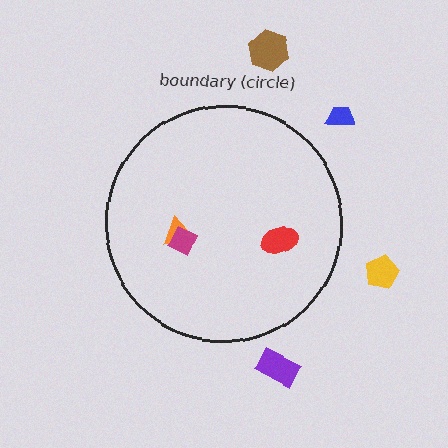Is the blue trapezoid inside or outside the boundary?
Outside.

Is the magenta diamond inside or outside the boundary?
Inside.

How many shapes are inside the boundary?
3 inside, 4 outside.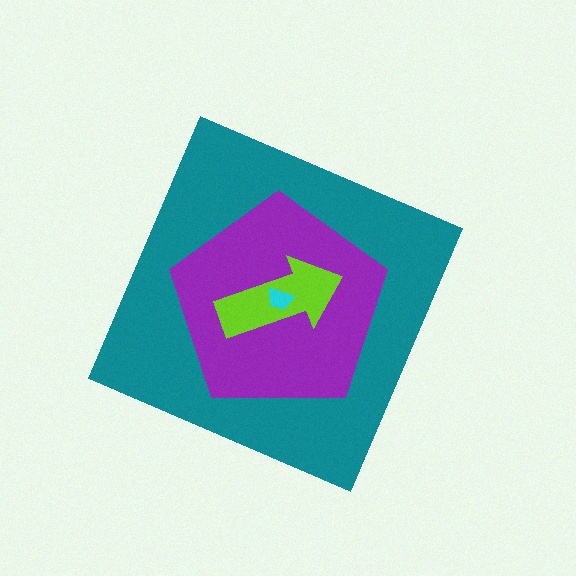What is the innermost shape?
The cyan trapezoid.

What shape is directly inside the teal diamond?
The purple pentagon.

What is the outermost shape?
The teal diamond.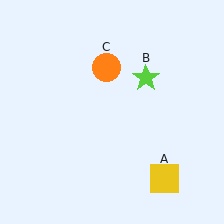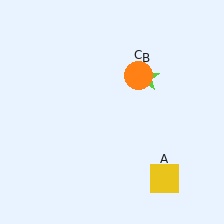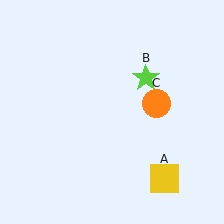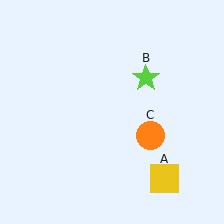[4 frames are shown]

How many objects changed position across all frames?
1 object changed position: orange circle (object C).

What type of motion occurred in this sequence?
The orange circle (object C) rotated clockwise around the center of the scene.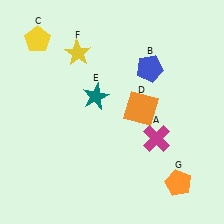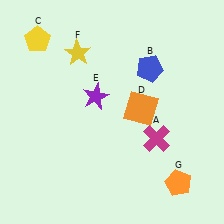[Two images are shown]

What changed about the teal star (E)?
In Image 1, E is teal. In Image 2, it changed to purple.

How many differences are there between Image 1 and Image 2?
There is 1 difference between the two images.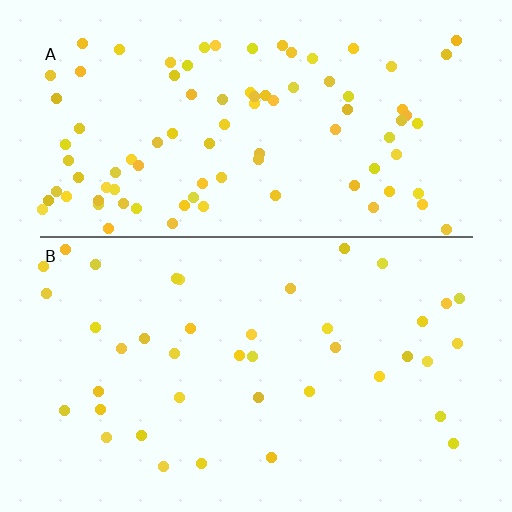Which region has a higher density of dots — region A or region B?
A (the top).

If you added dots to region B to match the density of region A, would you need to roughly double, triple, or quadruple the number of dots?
Approximately double.